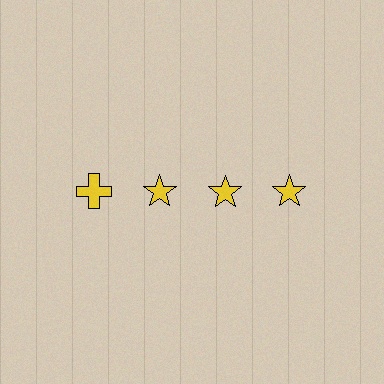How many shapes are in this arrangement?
There are 4 shapes arranged in a grid pattern.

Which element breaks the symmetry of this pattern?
The yellow cross in the top row, leftmost column breaks the symmetry. All other shapes are yellow stars.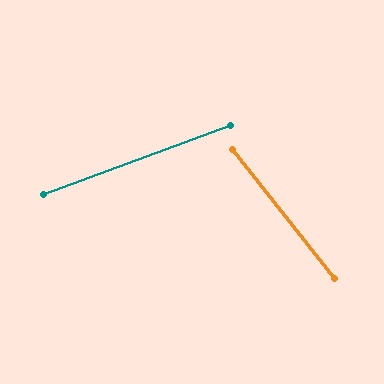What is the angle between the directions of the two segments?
Approximately 72 degrees.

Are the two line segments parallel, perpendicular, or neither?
Neither parallel nor perpendicular — they differ by about 72°.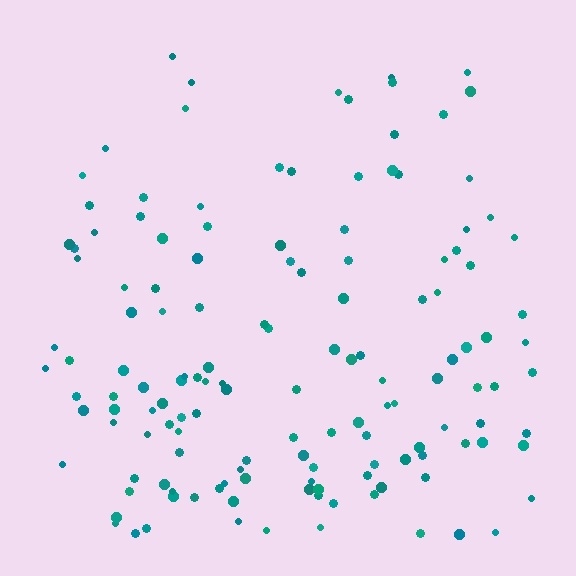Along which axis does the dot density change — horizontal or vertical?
Vertical.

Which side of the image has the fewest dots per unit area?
The top.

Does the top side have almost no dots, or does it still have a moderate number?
Still a moderate number, just noticeably fewer than the bottom.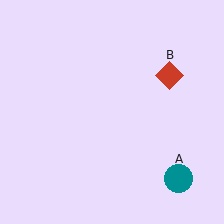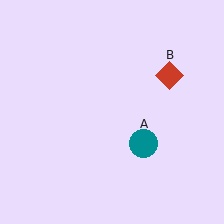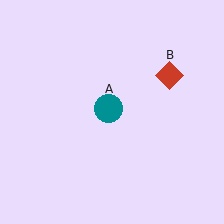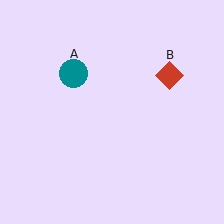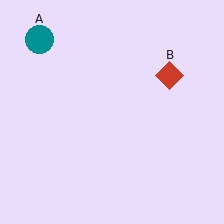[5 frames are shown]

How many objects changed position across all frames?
1 object changed position: teal circle (object A).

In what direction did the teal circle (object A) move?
The teal circle (object A) moved up and to the left.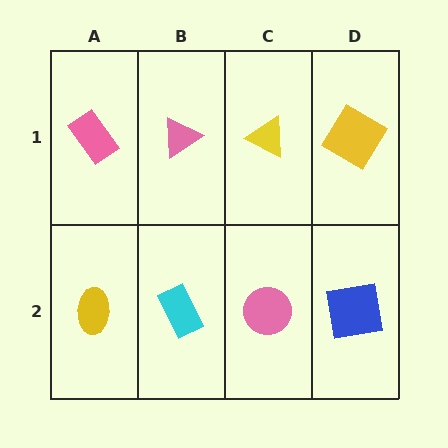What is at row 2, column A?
A yellow ellipse.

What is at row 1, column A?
A pink rectangle.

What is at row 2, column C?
A pink circle.